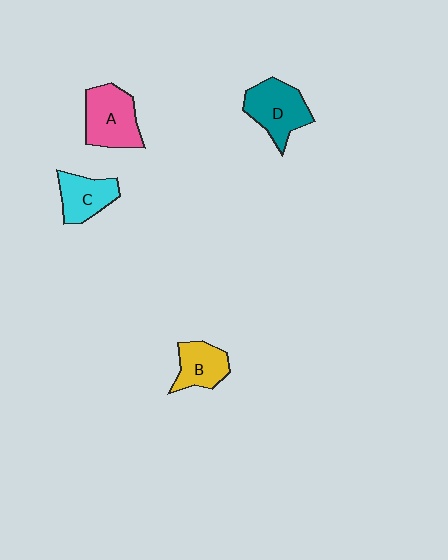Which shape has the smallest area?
Shape B (yellow).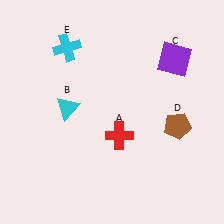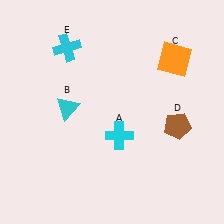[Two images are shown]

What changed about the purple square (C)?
In Image 1, C is purple. In Image 2, it changed to orange.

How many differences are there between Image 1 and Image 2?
There are 2 differences between the two images.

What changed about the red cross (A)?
In Image 1, A is red. In Image 2, it changed to cyan.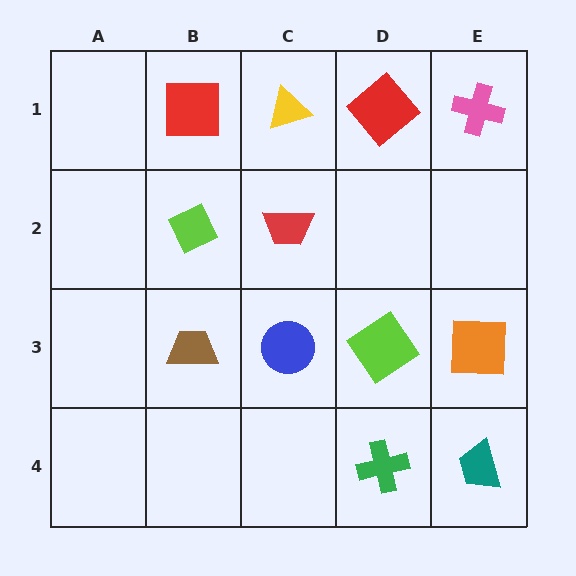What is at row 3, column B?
A brown trapezoid.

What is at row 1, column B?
A red square.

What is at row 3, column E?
An orange square.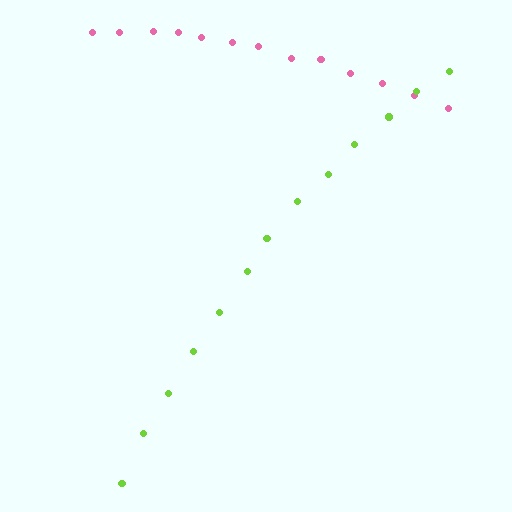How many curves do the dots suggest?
There are 2 distinct paths.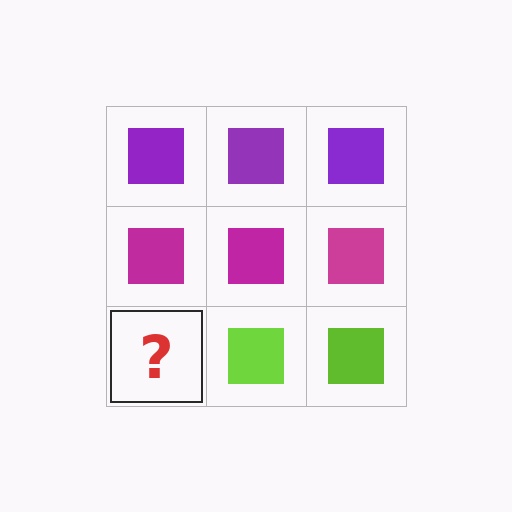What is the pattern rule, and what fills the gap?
The rule is that each row has a consistent color. The gap should be filled with a lime square.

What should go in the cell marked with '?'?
The missing cell should contain a lime square.